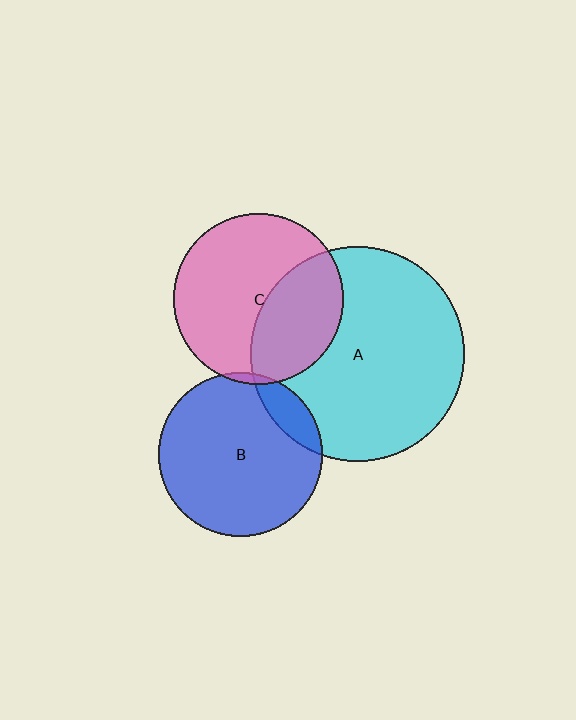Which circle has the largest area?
Circle A (cyan).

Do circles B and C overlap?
Yes.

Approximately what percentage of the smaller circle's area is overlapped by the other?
Approximately 5%.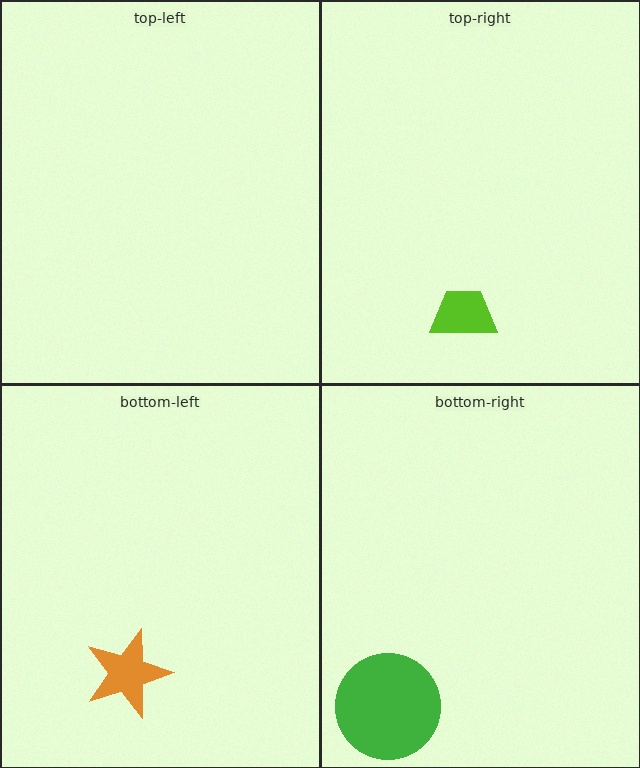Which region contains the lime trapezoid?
The top-right region.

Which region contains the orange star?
The bottom-left region.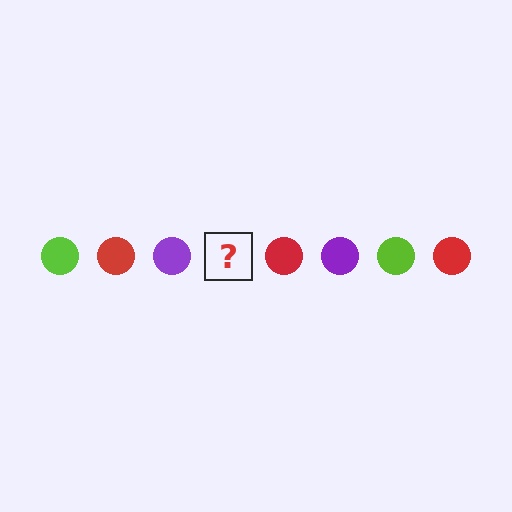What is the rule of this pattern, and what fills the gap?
The rule is that the pattern cycles through lime, red, purple circles. The gap should be filled with a lime circle.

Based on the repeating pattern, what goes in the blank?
The blank should be a lime circle.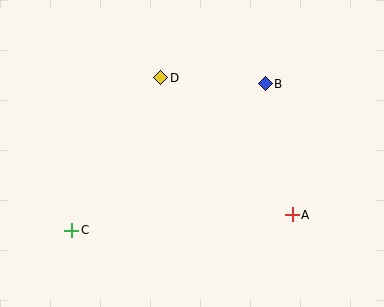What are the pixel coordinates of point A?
Point A is at (292, 215).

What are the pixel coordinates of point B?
Point B is at (265, 84).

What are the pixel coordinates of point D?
Point D is at (161, 78).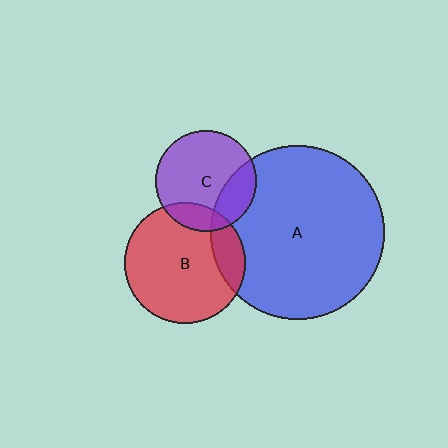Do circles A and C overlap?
Yes.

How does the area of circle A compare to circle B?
Approximately 2.1 times.